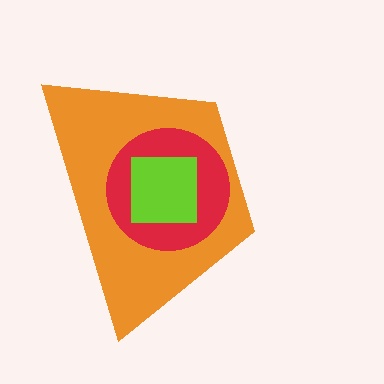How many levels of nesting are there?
3.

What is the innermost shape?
The lime square.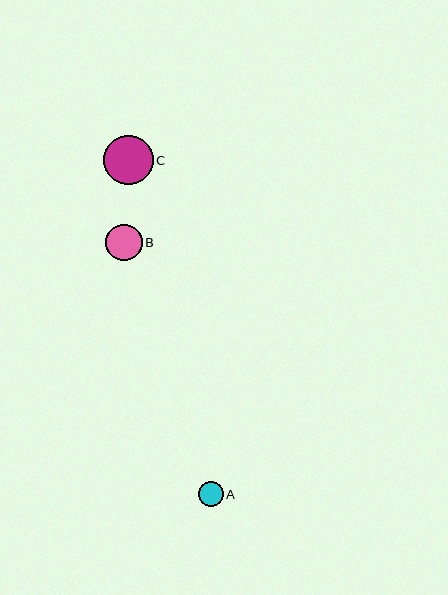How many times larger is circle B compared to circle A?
Circle B is approximately 1.5 times the size of circle A.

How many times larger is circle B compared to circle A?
Circle B is approximately 1.5 times the size of circle A.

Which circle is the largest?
Circle C is the largest with a size of approximately 50 pixels.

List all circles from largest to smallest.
From largest to smallest: C, B, A.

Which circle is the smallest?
Circle A is the smallest with a size of approximately 25 pixels.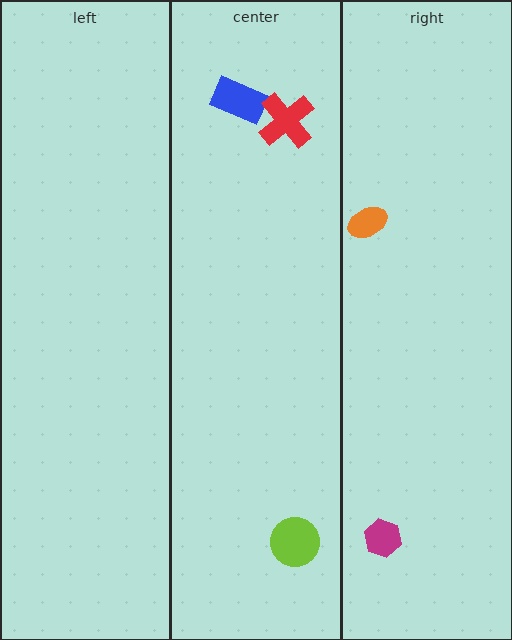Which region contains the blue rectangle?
The center region.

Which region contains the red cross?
The center region.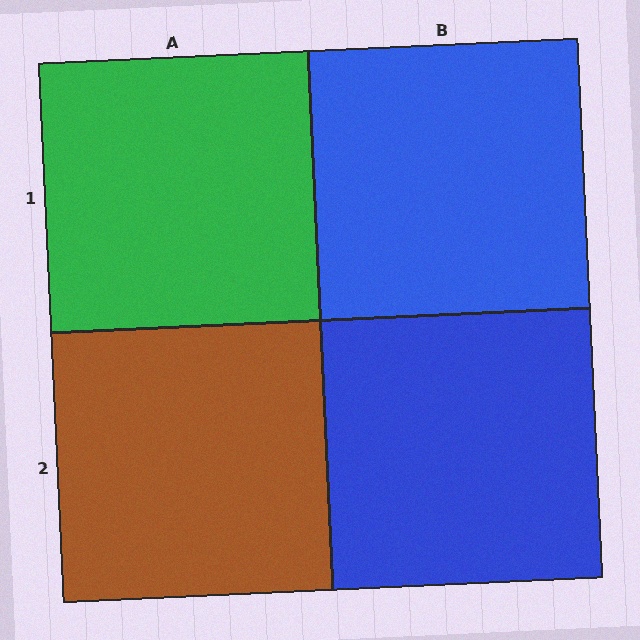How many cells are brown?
1 cell is brown.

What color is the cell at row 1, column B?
Blue.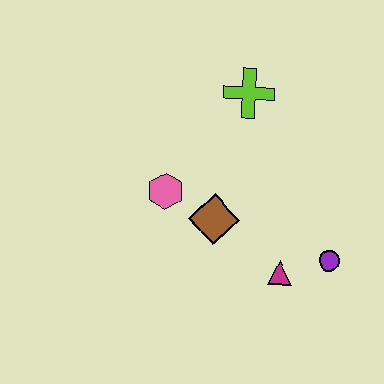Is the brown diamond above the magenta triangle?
Yes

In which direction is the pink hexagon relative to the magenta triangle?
The pink hexagon is to the left of the magenta triangle.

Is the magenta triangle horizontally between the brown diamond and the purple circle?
Yes